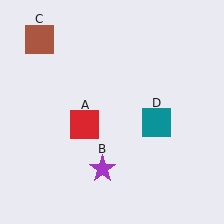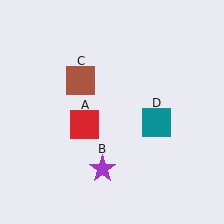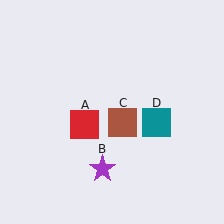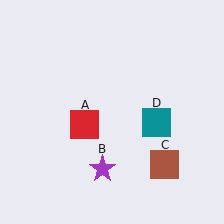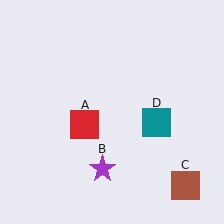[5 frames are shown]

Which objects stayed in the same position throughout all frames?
Red square (object A) and purple star (object B) and teal square (object D) remained stationary.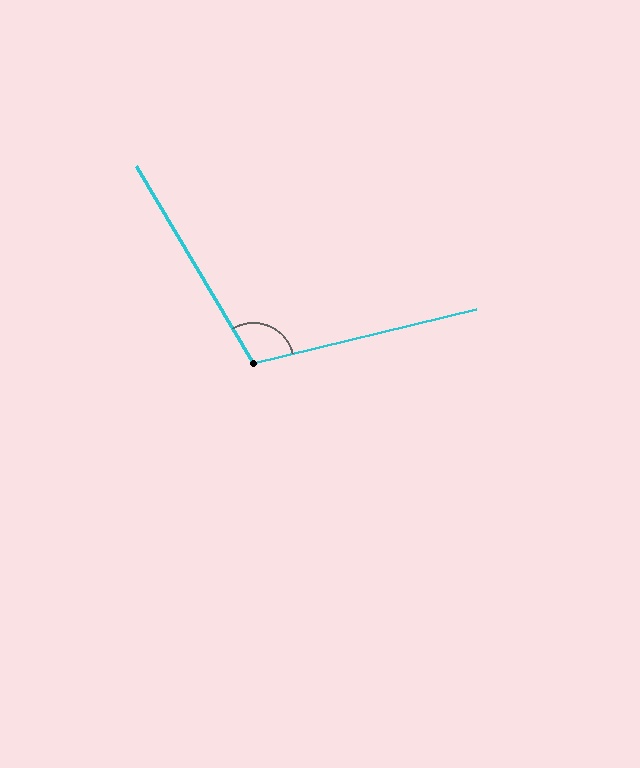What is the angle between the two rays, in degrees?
Approximately 107 degrees.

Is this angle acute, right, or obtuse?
It is obtuse.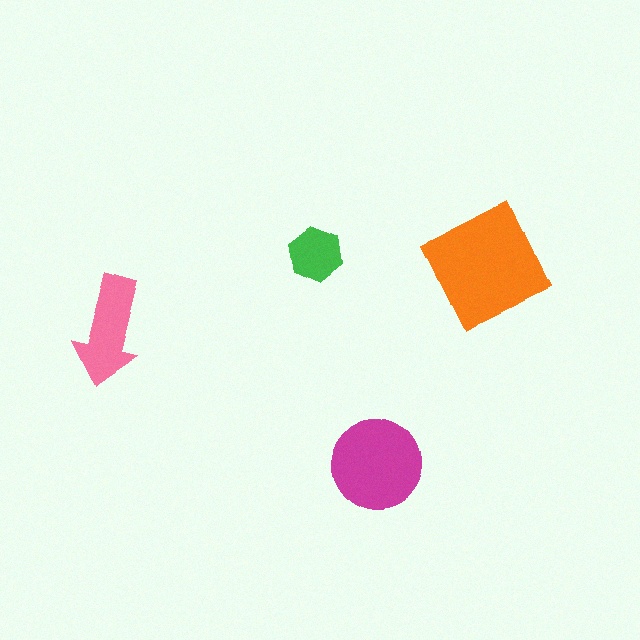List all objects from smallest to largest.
The green hexagon, the pink arrow, the magenta circle, the orange square.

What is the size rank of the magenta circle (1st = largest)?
2nd.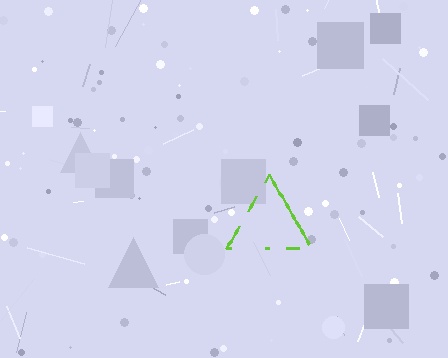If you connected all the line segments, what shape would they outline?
They would outline a triangle.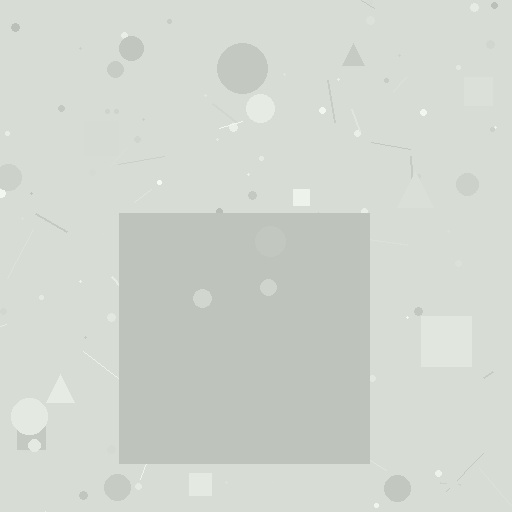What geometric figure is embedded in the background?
A square is embedded in the background.